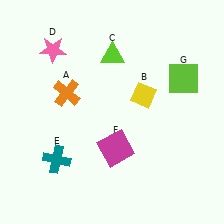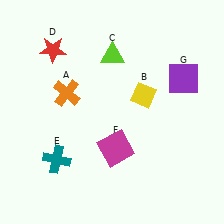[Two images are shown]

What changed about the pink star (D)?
In Image 1, D is pink. In Image 2, it changed to red.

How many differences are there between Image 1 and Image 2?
There are 2 differences between the two images.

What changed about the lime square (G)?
In Image 1, G is lime. In Image 2, it changed to purple.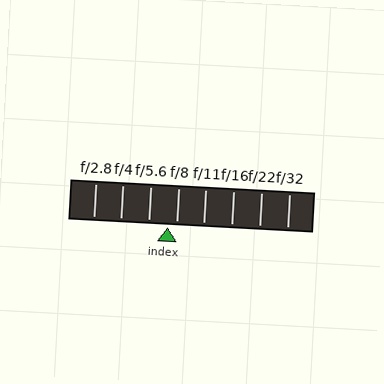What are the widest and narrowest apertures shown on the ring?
The widest aperture shown is f/2.8 and the narrowest is f/32.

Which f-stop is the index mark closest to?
The index mark is closest to f/8.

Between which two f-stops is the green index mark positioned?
The index mark is between f/5.6 and f/8.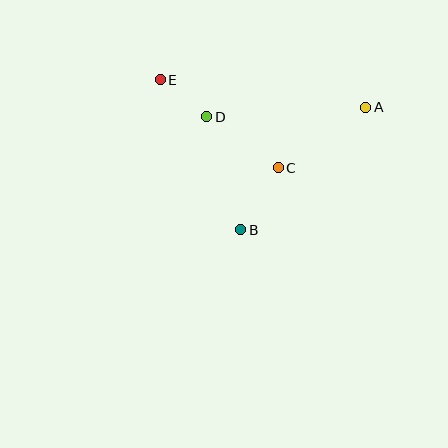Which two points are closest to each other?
Points D and E are closest to each other.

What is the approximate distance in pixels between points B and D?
The distance between B and D is approximately 118 pixels.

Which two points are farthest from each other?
Points A and E are farthest from each other.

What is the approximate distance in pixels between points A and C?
The distance between A and C is approximately 106 pixels.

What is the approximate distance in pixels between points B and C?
The distance between B and C is approximately 73 pixels.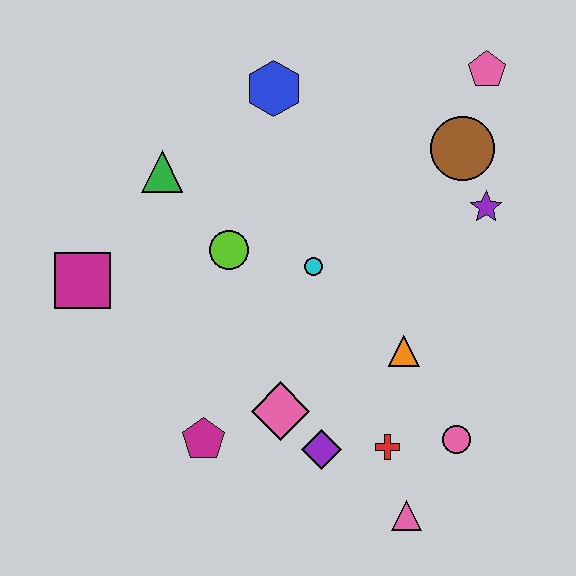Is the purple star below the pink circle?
No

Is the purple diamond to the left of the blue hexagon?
No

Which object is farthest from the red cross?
The pink pentagon is farthest from the red cross.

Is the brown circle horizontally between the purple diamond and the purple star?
Yes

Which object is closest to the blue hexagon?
The green triangle is closest to the blue hexagon.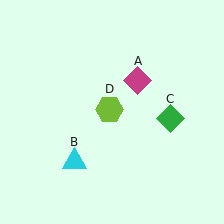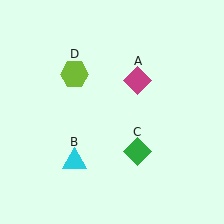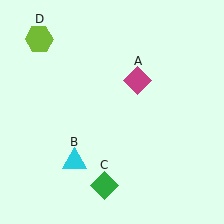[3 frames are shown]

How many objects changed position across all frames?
2 objects changed position: green diamond (object C), lime hexagon (object D).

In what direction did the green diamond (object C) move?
The green diamond (object C) moved down and to the left.